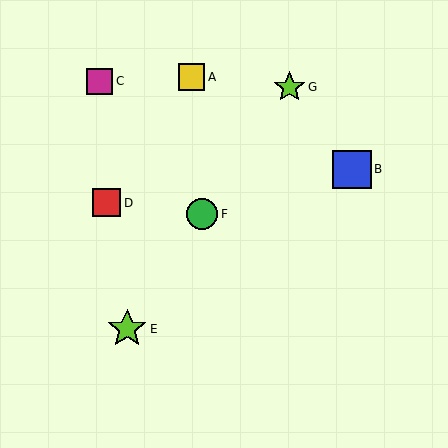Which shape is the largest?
The lime star (labeled E) is the largest.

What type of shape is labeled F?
Shape F is a green circle.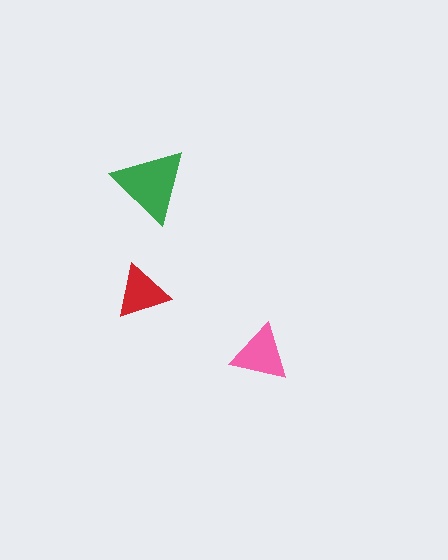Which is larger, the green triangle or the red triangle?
The green one.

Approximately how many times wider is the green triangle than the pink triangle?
About 1.5 times wider.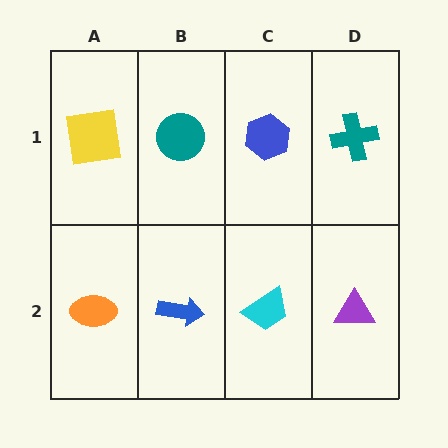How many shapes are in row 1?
4 shapes.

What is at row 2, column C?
A cyan trapezoid.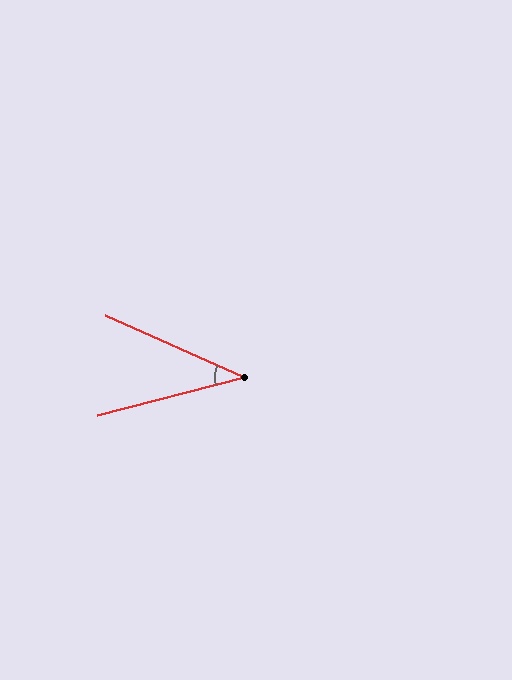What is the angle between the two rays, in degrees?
Approximately 39 degrees.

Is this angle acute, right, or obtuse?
It is acute.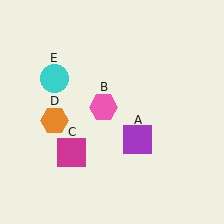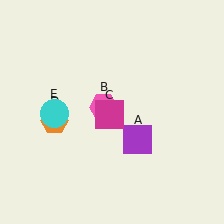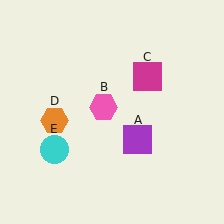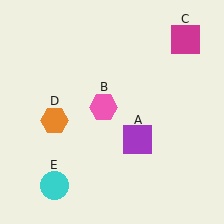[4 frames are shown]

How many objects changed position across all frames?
2 objects changed position: magenta square (object C), cyan circle (object E).